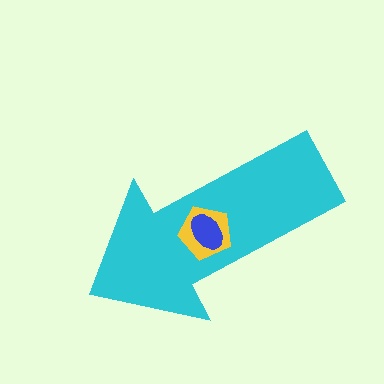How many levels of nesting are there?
3.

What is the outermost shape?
The cyan arrow.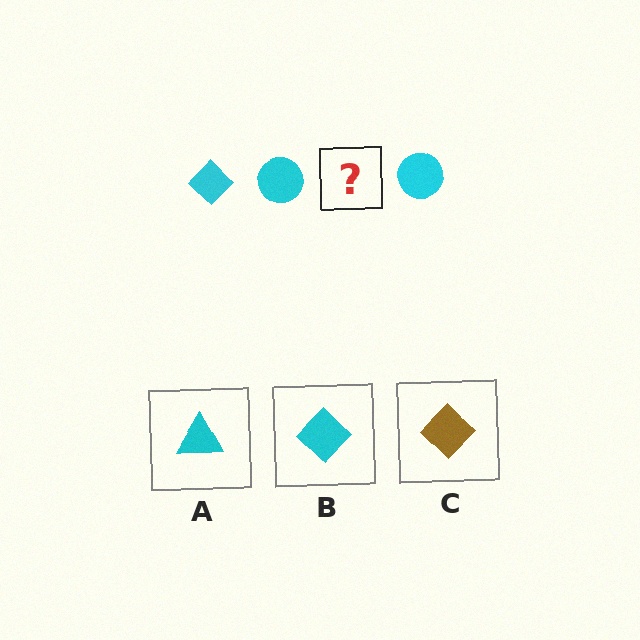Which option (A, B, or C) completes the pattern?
B.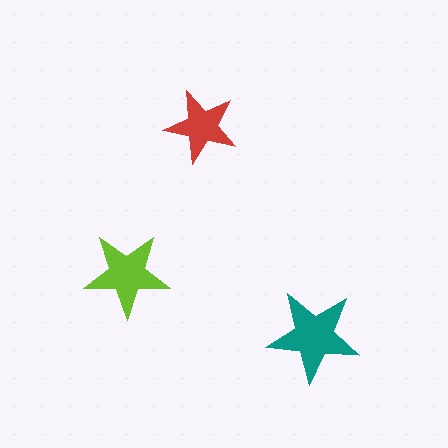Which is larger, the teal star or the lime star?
The teal one.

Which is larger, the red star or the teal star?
The teal one.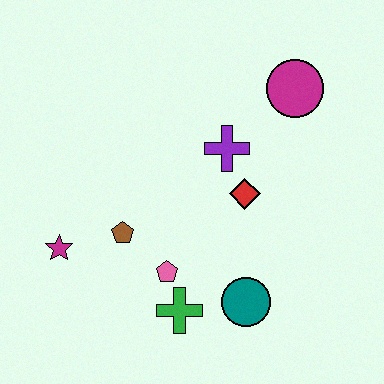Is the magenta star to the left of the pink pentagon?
Yes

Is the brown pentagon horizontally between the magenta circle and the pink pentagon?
No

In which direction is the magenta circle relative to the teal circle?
The magenta circle is above the teal circle.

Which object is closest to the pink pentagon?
The green cross is closest to the pink pentagon.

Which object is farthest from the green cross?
The magenta circle is farthest from the green cross.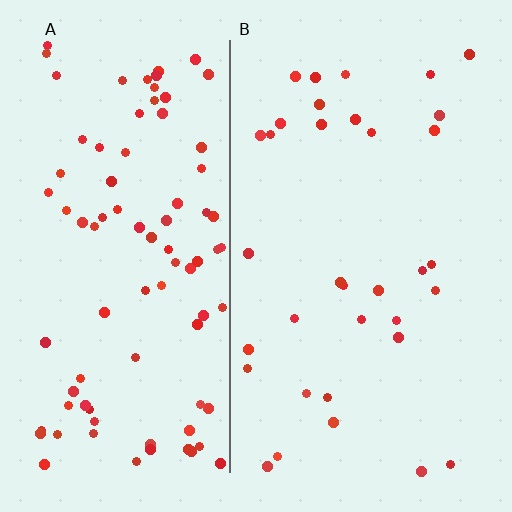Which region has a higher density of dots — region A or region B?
A (the left).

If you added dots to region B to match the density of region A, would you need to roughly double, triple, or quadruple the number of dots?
Approximately triple.